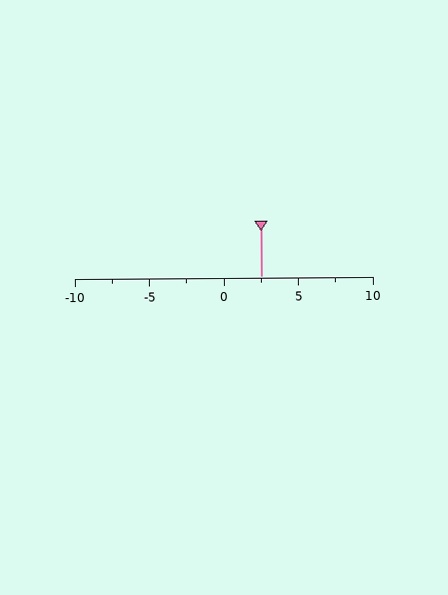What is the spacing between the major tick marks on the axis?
The major ticks are spaced 5 apart.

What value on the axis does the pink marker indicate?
The marker indicates approximately 2.5.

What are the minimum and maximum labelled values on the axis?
The axis runs from -10 to 10.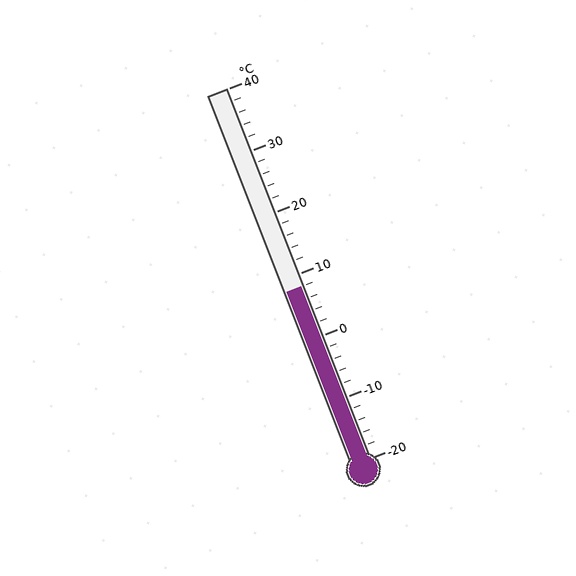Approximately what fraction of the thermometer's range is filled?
The thermometer is filled to approximately 45% of its range.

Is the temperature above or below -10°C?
The temperature is above -10°C.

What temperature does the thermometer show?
The thermometer shows approximately 8°C.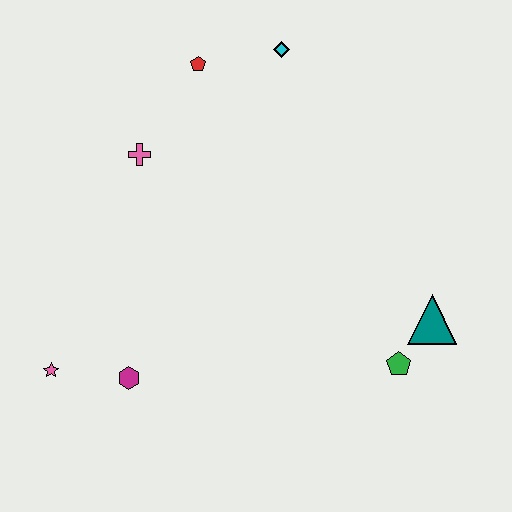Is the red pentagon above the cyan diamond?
No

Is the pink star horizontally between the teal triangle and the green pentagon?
No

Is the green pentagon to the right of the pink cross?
Yes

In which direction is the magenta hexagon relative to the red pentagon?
The magenta hexagon is below the red pentagon.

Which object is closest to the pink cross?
The red pentagon is closest to the pink cross.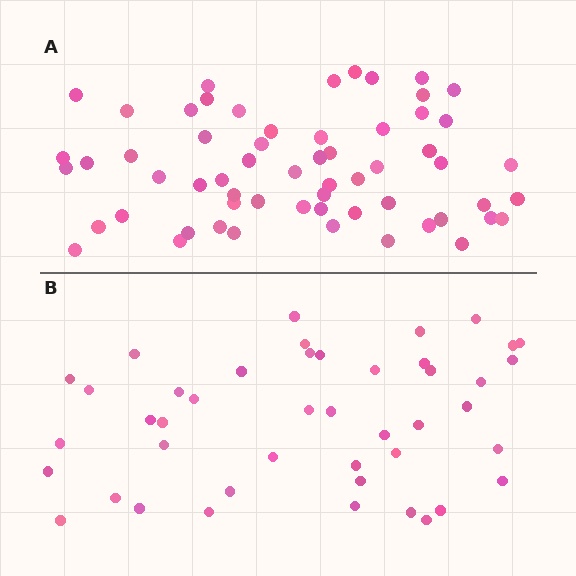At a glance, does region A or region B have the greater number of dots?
Region A (the top region) has more dots.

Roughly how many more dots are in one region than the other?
Region A has approximately 15 more dots than region B.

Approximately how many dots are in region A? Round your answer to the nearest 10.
About 60 dots.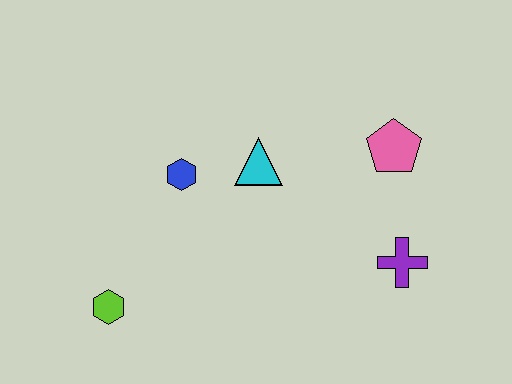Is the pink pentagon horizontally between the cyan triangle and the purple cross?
Yes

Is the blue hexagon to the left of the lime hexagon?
No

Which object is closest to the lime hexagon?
The blue hexagon is closest to the lime hexagon.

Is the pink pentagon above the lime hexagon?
Yes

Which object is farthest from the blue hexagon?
The purple cross is farthest from the blue hexagon.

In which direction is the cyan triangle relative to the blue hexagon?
The cyan triangle is to the right of the blue hexagon.